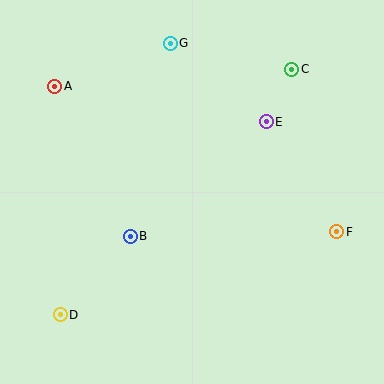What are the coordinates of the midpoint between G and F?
The midpoint between G and F is at (253, 138).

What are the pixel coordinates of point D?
Point D is at (60, 315).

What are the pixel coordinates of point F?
Point F is at (337, 232).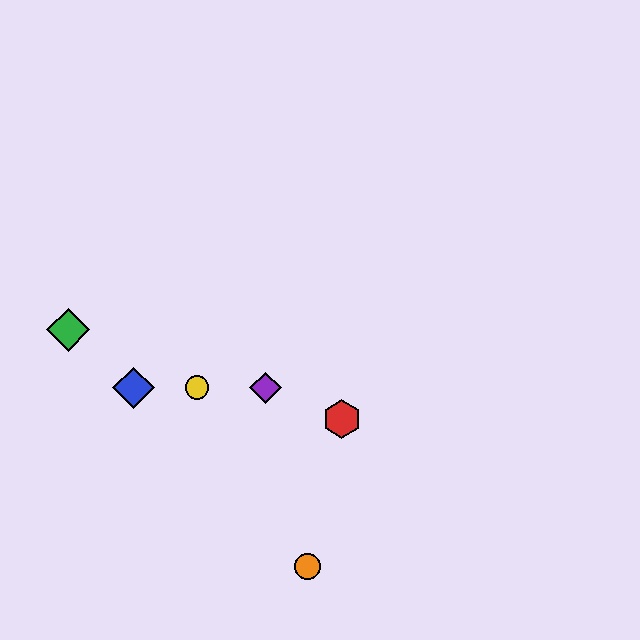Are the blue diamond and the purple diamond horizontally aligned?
Yes, both are at y≈388.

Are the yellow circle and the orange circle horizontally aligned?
No, the yellow circle is at y≈388 and the orange circle is at y≈566.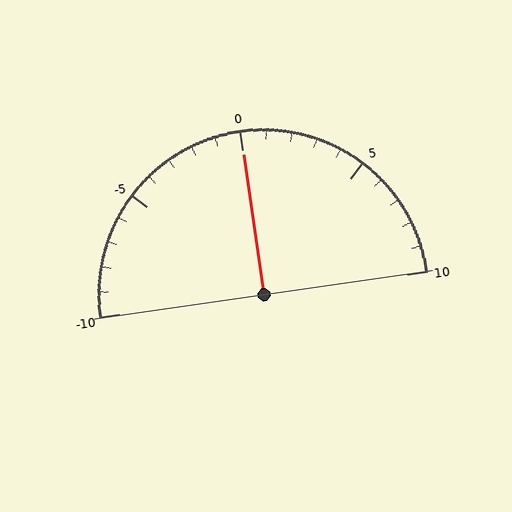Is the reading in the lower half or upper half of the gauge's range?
The reading is in the upper half of the range (-10 to 10).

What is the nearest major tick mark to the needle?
The nearest major tick mark is 0.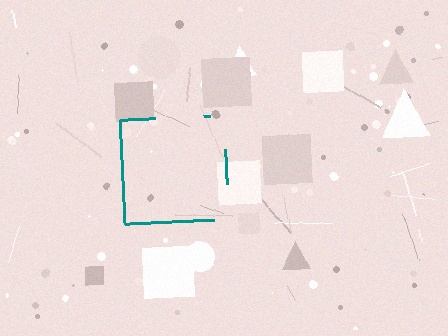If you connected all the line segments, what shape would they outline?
They would outline a square.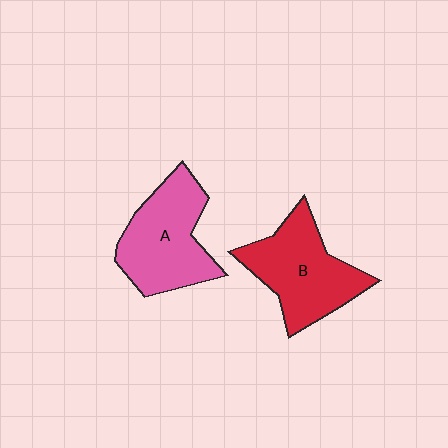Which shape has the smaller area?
Shape A (pink).